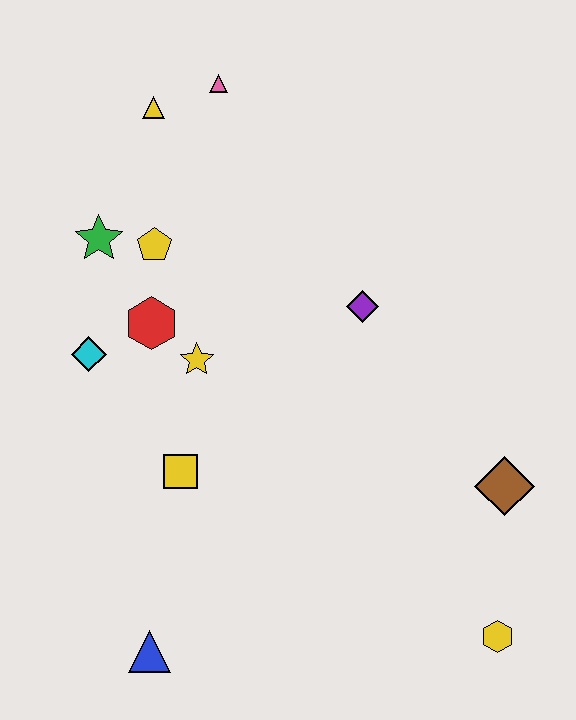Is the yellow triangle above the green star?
Yes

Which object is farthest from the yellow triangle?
The yellow hexagon is farthest from the yellow triangle.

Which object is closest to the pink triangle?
The yellow triangle is closest to the pink triangle.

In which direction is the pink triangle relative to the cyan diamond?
The pink triangle is above the cyan diamond.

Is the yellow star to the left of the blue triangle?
No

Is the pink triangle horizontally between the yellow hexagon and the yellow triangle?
Yes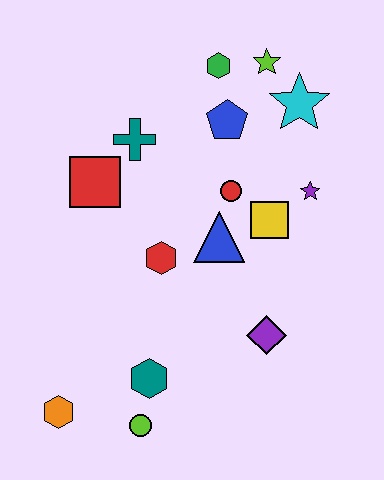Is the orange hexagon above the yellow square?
No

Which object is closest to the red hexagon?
The blue triangle is closest to the red hexagon.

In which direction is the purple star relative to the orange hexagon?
The purple star is to the right of the orange hexagon.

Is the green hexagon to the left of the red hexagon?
No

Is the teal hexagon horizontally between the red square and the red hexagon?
Yes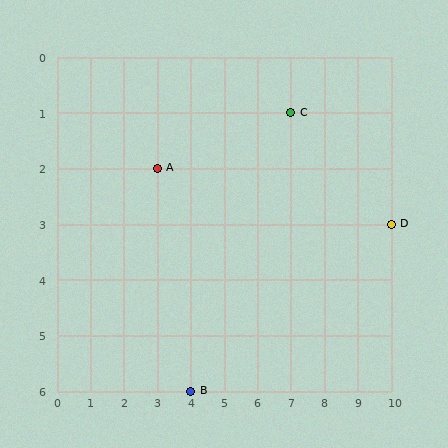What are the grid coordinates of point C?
Point C is at grid coordinates (7, 1).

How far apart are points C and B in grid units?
Points C and B are 3 columns and 5 rows apart (about 5.8 grid units diagonally).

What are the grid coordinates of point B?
Point B is at grid coordinates (4, 6).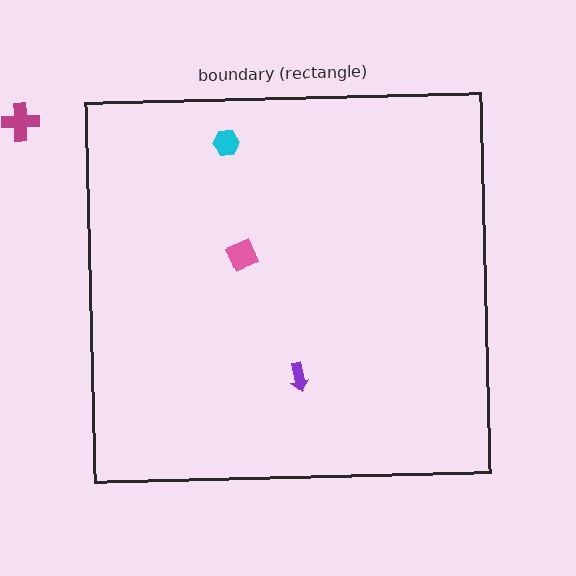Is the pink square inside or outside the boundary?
Inside.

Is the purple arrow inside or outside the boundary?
Inside.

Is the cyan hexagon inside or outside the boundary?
Inside.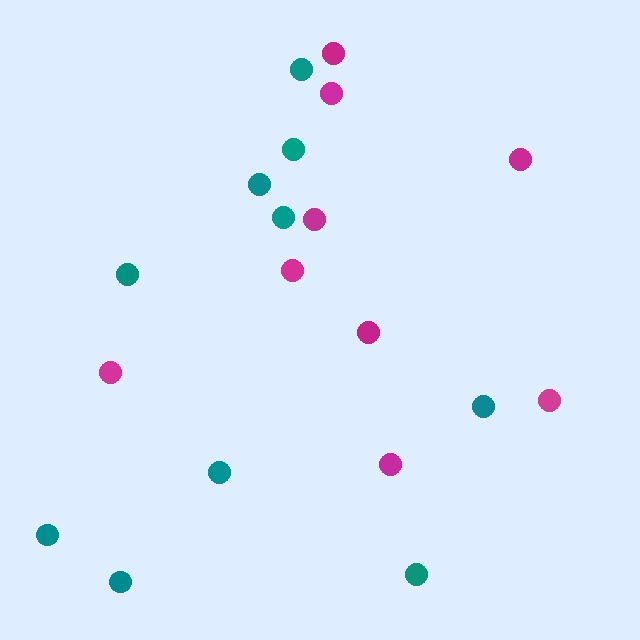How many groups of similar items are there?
There are 2 groups: one group of magenta circles (9) and one group of teal circles (10).